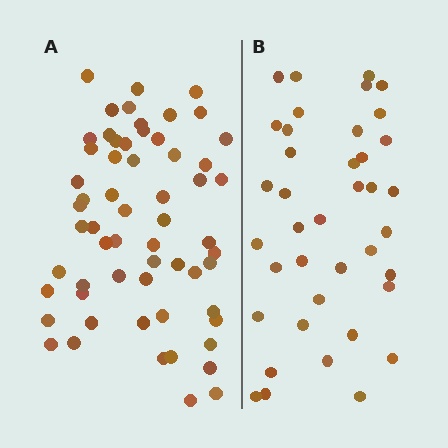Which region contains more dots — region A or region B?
Region A (the left region) has more dots.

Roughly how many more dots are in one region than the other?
Region A has approximately 20 more dots than region B.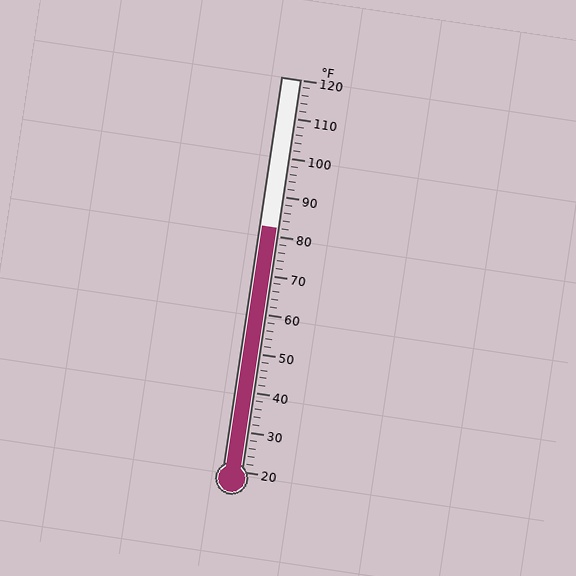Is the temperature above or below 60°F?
The temperature is above 60°F.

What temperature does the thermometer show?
The thermometer shows approximately 82°F.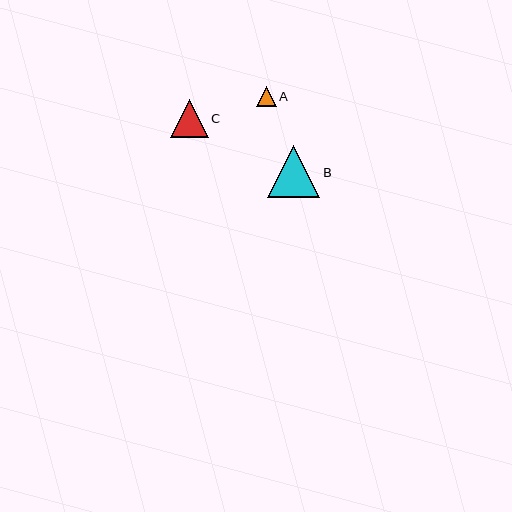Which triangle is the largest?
Triangle B is the largest with a size of approximately 52 pixels.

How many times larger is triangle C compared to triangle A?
Triangle C is approximately 1.8 times the size of triangle A.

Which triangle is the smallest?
Triangle A is the smallest with a size of approximately 20 pixels.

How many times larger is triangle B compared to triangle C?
Triangle B is approximately 1.4 times the size of triangle C.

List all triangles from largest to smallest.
From largest to smallest: B, C, A.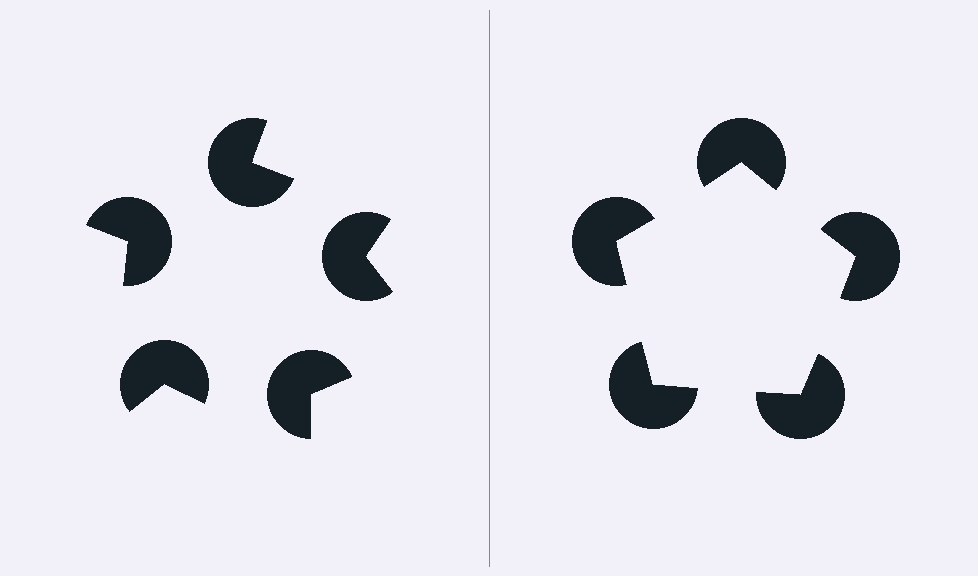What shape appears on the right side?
An illusory pentagon.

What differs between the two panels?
The pac-man discs are positioned identically on both sides; only the wedge orientations differ. On the right they align to a pentagon; on the left they are misaligned.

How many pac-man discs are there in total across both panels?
10 — 5 on each side.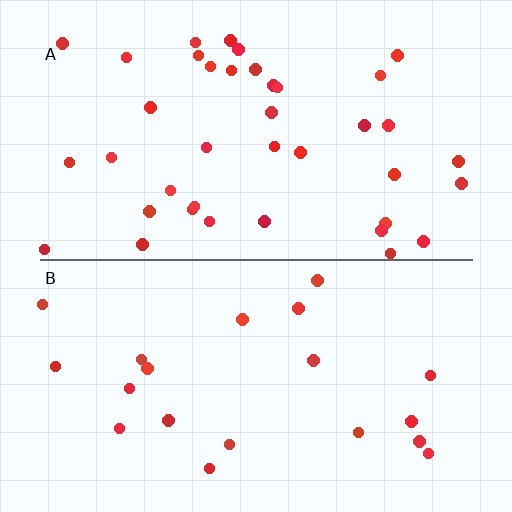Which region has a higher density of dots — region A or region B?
A (the top).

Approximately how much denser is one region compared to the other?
Approximately 2.0× — region A over region B.